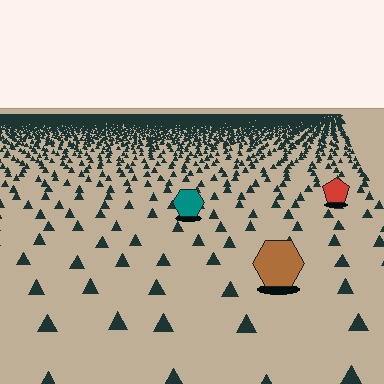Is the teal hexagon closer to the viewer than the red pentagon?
Yes. The teal hexagon is closer — you can tell from the texture gradient: the ground texture is coarser near it.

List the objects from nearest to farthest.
From nearest to farthest: the brown hexagon, the teal hexagon, the red pentagon.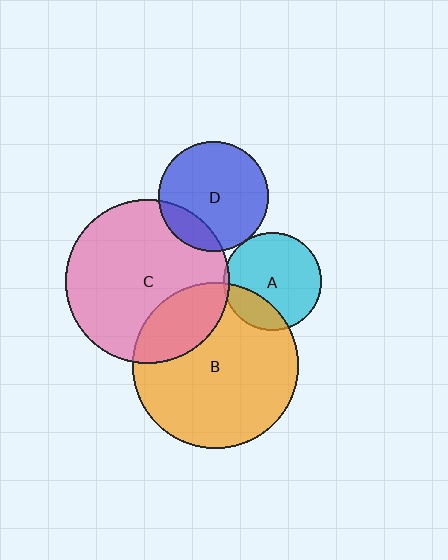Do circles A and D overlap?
Yes.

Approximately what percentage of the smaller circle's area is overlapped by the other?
Approximately 5%.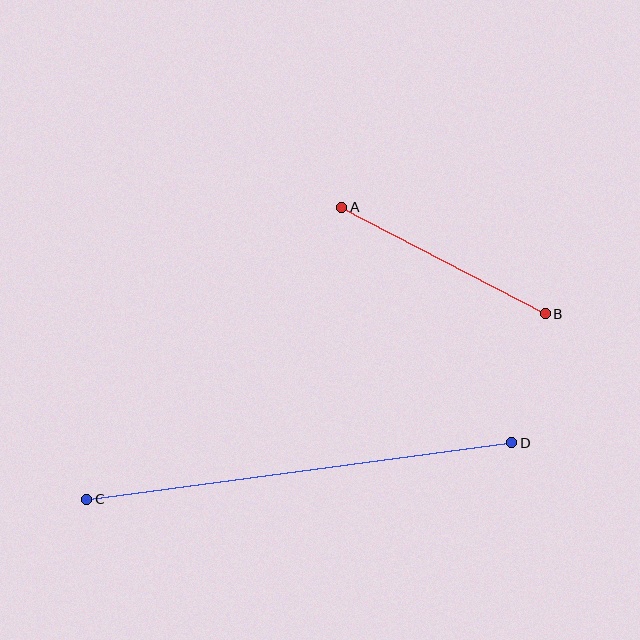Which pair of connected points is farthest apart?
Points C and D are farthest apart.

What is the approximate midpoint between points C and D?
The midpoint is at approximately (299, 471) pixels.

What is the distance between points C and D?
The distance is approximately 429 pixels.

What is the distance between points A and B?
The distance is approximately 229 pixels.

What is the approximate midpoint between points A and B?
The midpoint is at approximately (444, 261) pixels.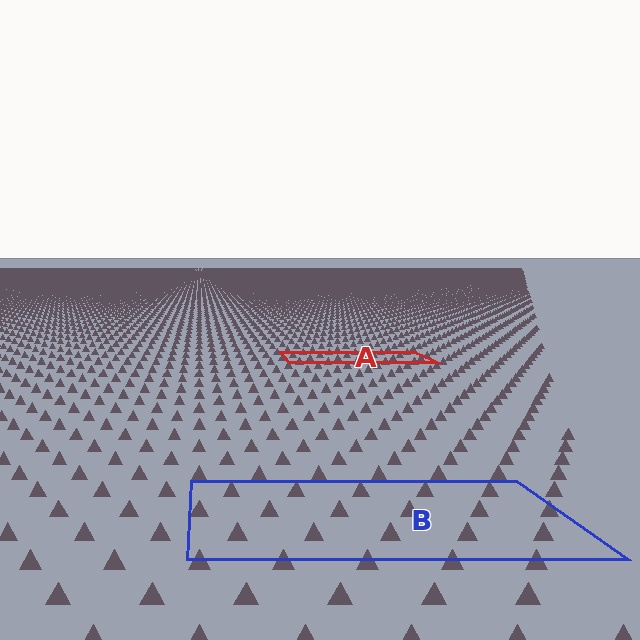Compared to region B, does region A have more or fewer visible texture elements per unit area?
Region A has more texture elements per unit area — they are packed more densely because it is farther away.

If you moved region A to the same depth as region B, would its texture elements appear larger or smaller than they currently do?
They would appear larger. At a closer depth, the same texture elements are projected at a bigger on-screen size.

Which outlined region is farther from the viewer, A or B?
Region A is farther from the viewer — the texture elements inside it appear smaller and more densely packed.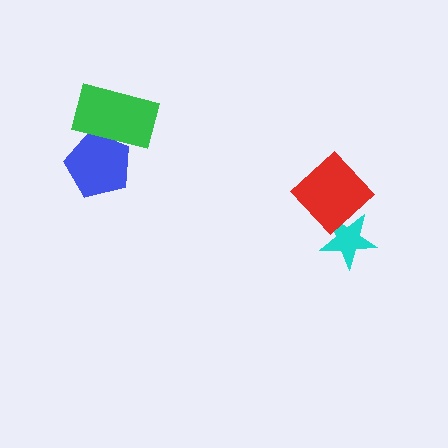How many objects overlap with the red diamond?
1 object overlaps with the red diamond.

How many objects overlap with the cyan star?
1 object overlaps with the cyan star.